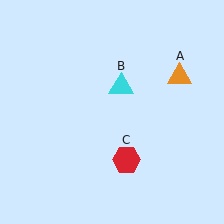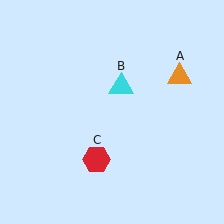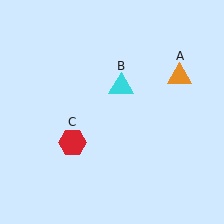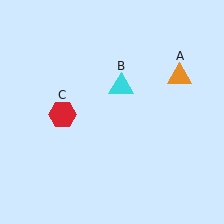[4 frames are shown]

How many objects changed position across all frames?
1 object changed position: red hexagon (object C).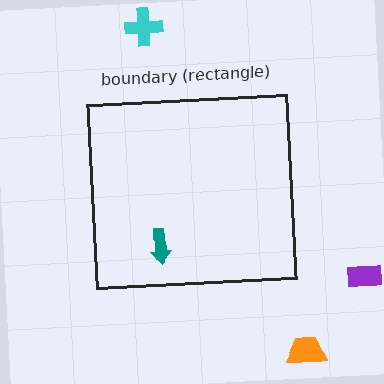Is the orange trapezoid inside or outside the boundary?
Outside.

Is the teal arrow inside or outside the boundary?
Inside.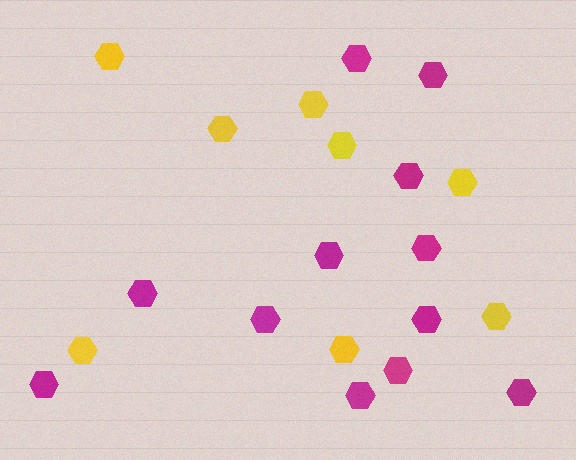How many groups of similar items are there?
There are 2 groups: one group of magenta hexagons (12) and one group of yellow hexagons (8).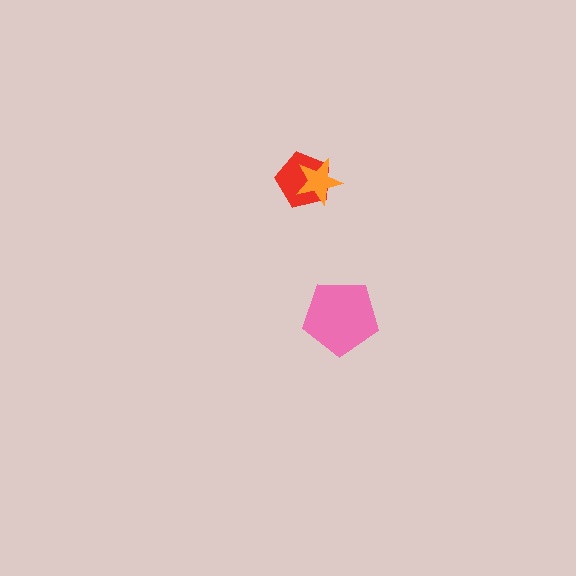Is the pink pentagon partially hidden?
No, no other shape covers it.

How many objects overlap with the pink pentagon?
0 objects overlap with the pink pentagon.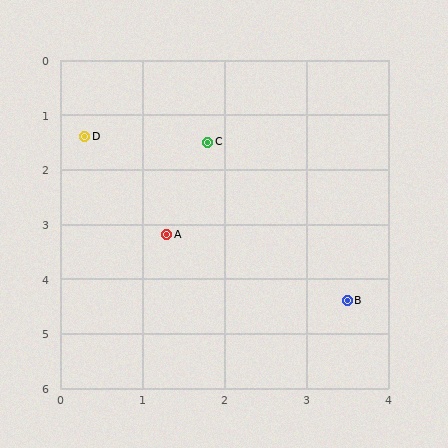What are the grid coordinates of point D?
Point D is at approximately (0.3, 1.4).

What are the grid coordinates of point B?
Point B is at approximately (3.5, 4.4).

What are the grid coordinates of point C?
Point C is at approximately (1.8, 1.5).